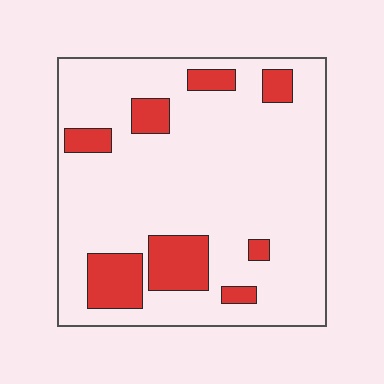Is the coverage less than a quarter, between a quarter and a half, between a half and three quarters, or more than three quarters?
Less than a quarter.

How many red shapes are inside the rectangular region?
8.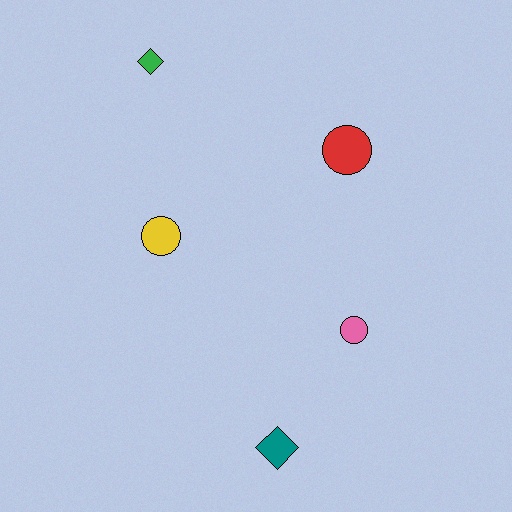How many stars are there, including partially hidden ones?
There are no stars.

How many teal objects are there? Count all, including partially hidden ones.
There is 1 teal object.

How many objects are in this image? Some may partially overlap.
There are 5 objects.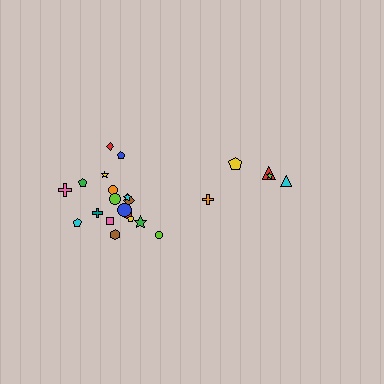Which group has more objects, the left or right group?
The left group.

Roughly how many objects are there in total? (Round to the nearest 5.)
Roughly 25 objects in total.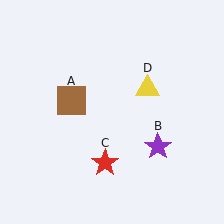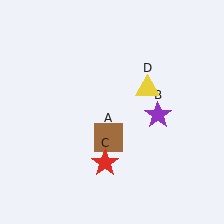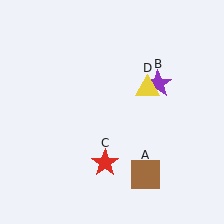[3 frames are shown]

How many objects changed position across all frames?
2 objects changed position: brown square (object A), purple star (object B).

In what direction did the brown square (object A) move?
The brown square (object A) moved down and to the right.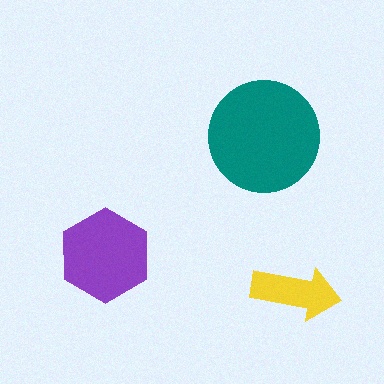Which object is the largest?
The teal circle.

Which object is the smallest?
The yellow arrow.